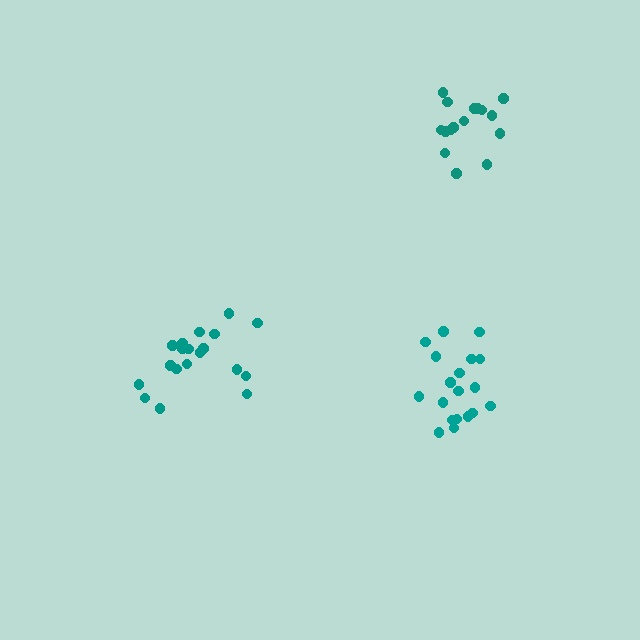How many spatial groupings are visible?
There are 3 spatial groupings.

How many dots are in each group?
Group 1: 16 dots, Group 2: 19 dots, Group 3: 19 dots (54 total).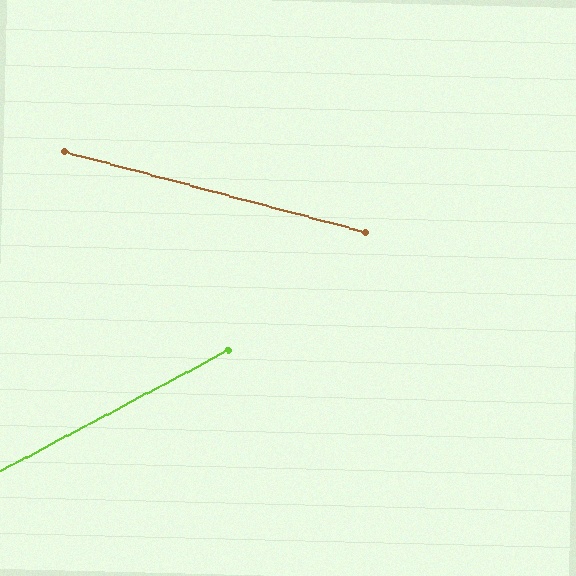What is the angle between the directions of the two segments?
Approximately 43 degrees.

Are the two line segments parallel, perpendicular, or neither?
Neither parallel nor perpendicular — they differ by about 43°.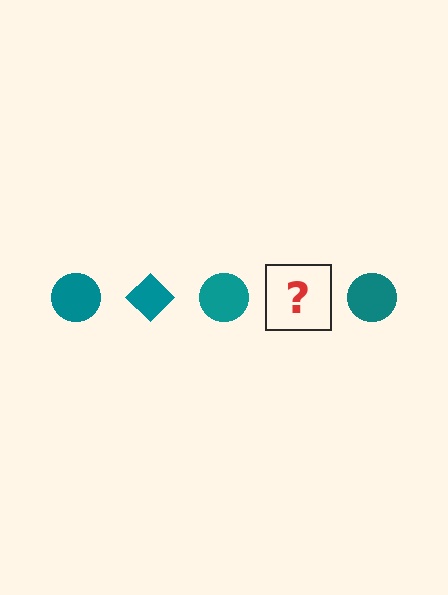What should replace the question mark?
The question mark should be replaced with a teal diamond.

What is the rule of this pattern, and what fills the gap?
The rule is that the pattern cycles through circle, diamond shapes in teal. The gap should be filled with a teal diamond.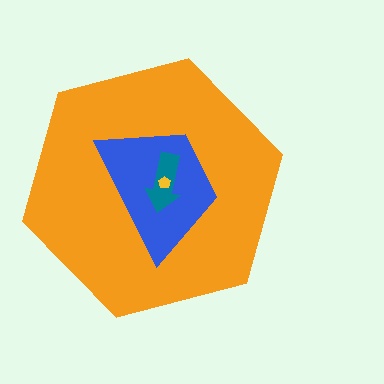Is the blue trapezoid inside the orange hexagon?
Yes.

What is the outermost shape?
The orange hexagon.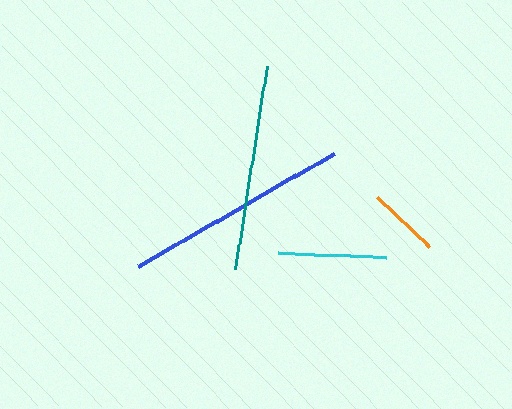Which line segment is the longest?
The blue line is the longest at approximately 226 pixels.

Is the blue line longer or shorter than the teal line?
The blue line is longer than the teal line.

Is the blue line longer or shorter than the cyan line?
The blue line is longer than the cyan line.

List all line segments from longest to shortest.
From longest to shortest: blue, teal, cyan, orange.